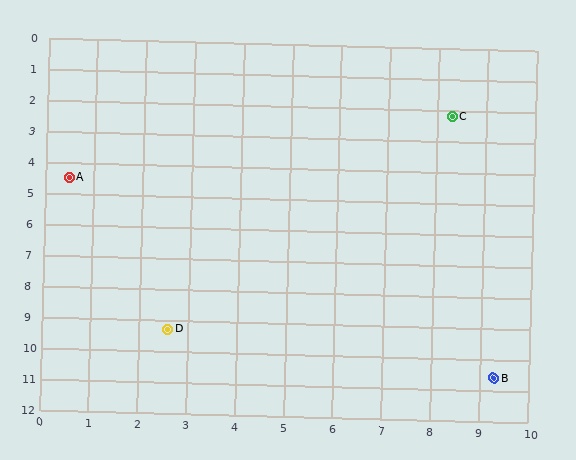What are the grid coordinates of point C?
Point C is at approximately (8.3, 2.2).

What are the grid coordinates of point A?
Point A is at approximately (0.5, 4.5).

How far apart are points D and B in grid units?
Points D and B are about 6.8 grid units apart.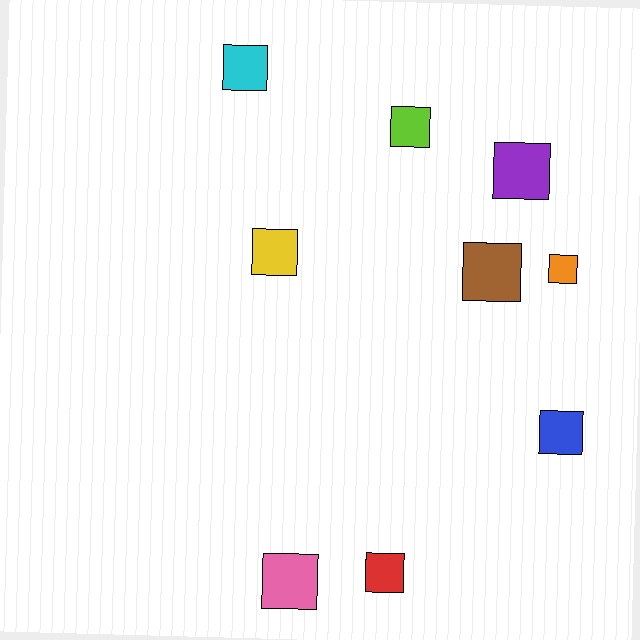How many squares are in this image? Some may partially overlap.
There are 9 squares.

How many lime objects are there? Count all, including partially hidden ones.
There is 1 lime object.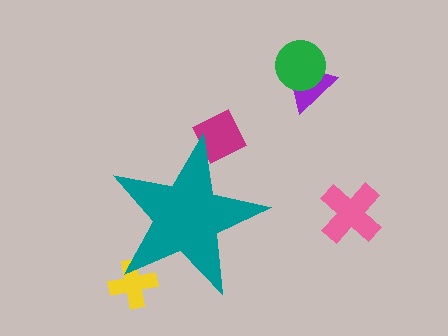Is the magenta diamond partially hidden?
Yes, the magenta diamond is partially hidden behind the teal star.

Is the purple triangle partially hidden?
No, the purple triangle is fully visible.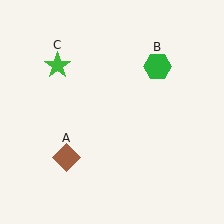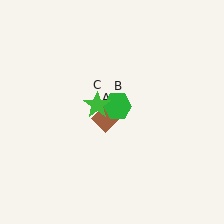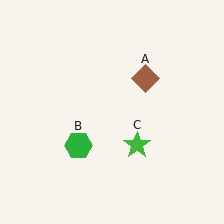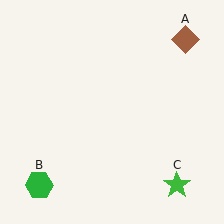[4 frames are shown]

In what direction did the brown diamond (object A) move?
The brown diamond (object A) moved up and to the right.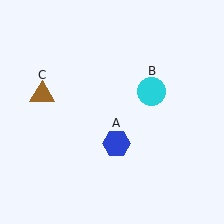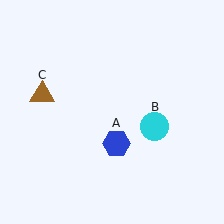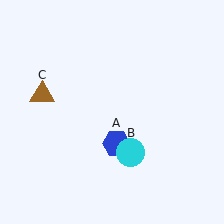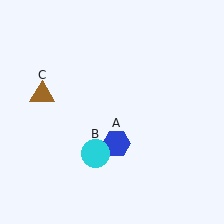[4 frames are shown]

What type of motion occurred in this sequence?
The cyan circle (object B) rotated clockwise around the center of the scene.